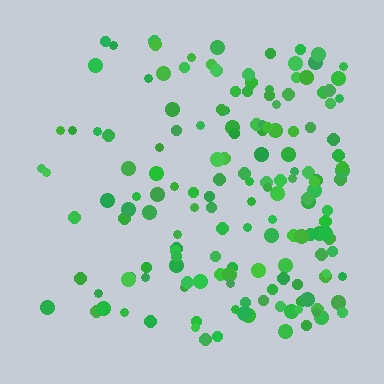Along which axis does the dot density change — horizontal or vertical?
Horizontal.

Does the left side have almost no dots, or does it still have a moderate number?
Still a moderate number, just noticeably fewer than the right.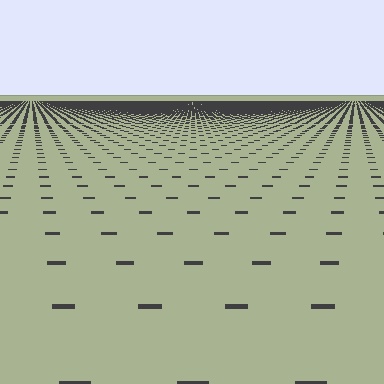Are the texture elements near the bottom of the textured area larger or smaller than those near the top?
Larger. Near the bottom, elements are closer to the viewer and appear at a bigger on-screen size.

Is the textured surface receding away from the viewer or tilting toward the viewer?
The surface is receding away from the viewer. Texture elements get smaller and denser toward the top.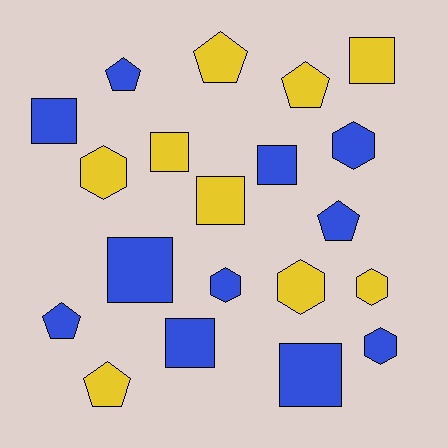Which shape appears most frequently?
Square, with 8 objects.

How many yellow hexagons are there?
There are 3 yellow hexagons.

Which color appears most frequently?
Blue, with 11 objects.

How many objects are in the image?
There are 20 objects.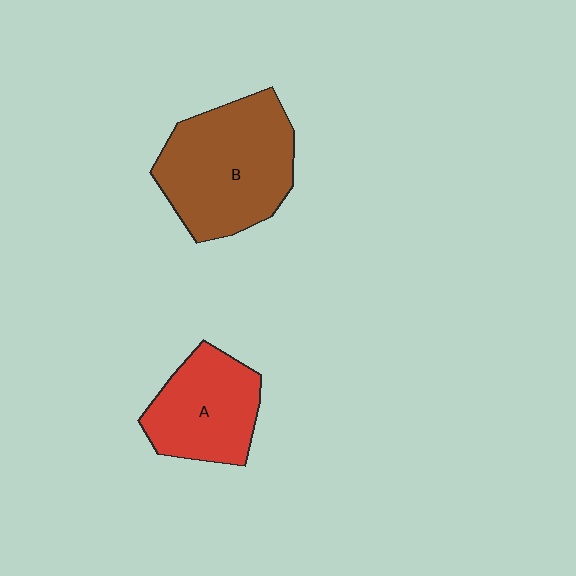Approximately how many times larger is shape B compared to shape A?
Approximately 1.5 times.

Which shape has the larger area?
Shape B (brown).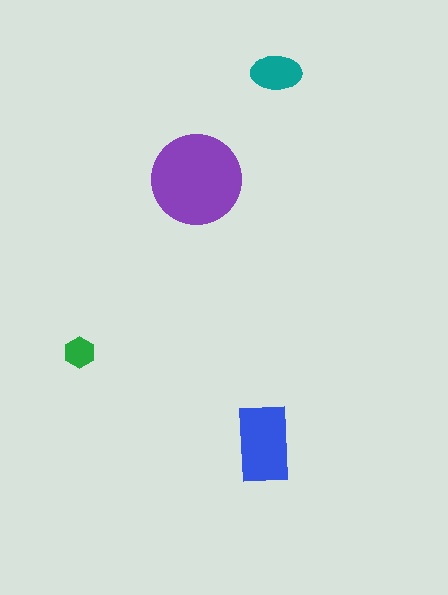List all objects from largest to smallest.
The purple circle, the blue rectangle, the teal ellipse, the green hexagon.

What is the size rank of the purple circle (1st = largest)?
1st.